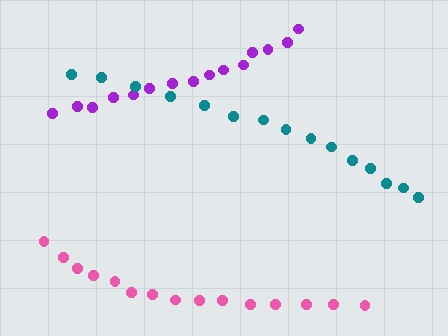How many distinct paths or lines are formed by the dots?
There are 3 distinct paths.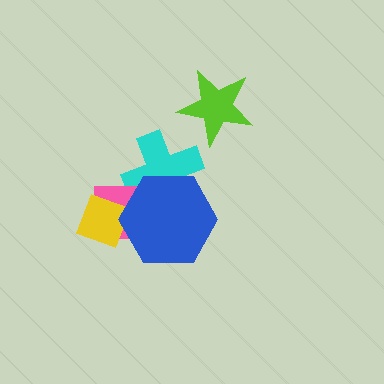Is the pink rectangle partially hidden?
Yes, it is partially covered by another shape.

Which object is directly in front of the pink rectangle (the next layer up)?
The yellow diamond is directly in front of the pink rectangle.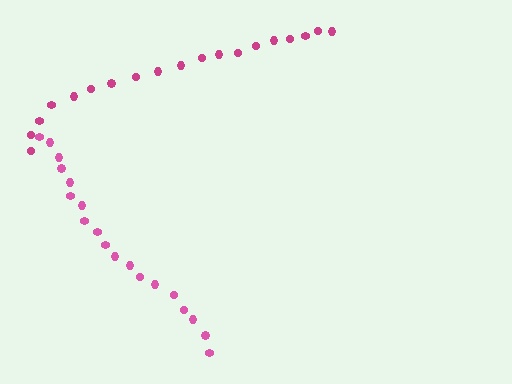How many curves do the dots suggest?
There are 2 distinct paths.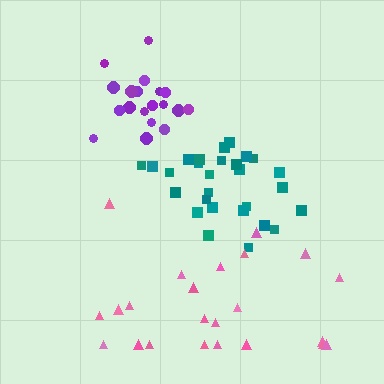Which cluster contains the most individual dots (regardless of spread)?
Teal (28).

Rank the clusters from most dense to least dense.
teal, purple, pink.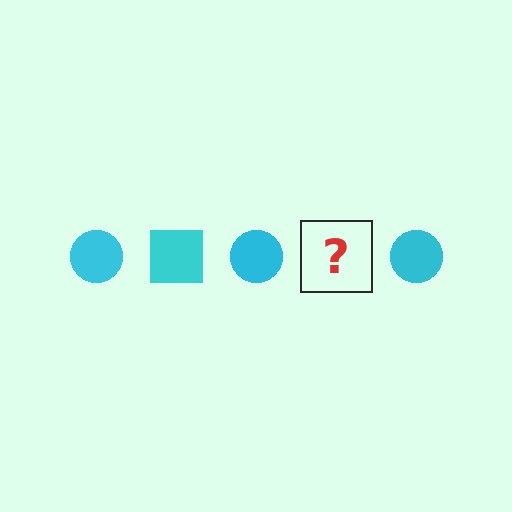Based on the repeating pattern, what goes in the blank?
The blank should be a cyan square.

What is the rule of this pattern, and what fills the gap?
The rule is that the pattern cycles through circle, square shapes in cyan. The gap should be filled with a cyan square.